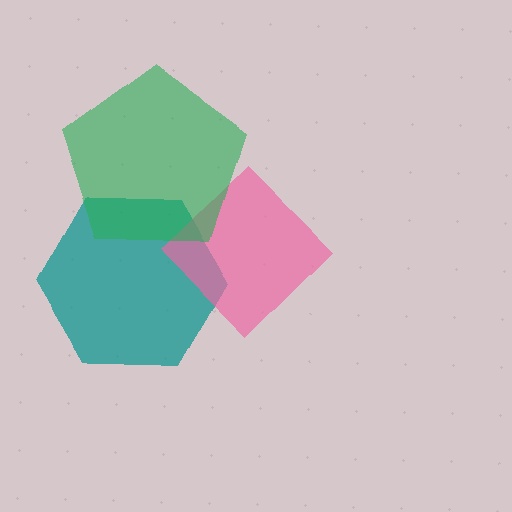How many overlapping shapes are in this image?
There are 3 overlapping shapes in the image.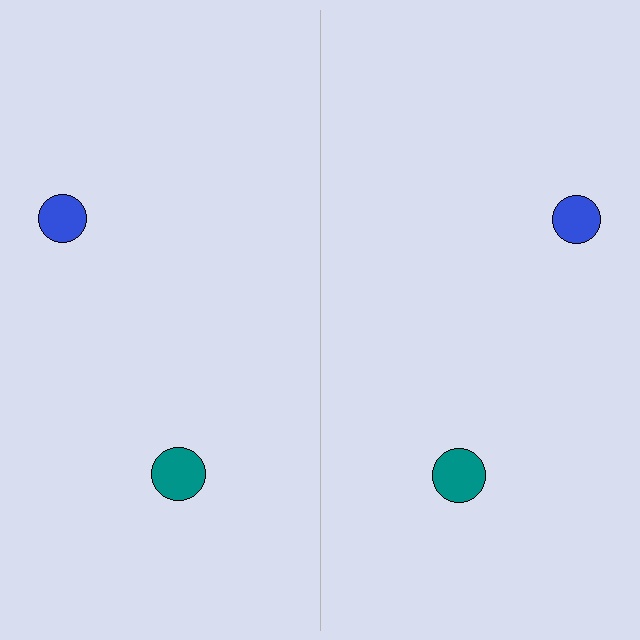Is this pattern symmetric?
Yes, this pattern has bilateral (reflection) symmetry.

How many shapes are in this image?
There are 4 shapes in this image.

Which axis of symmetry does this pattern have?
The pattern has a vertical axis of symmetry running through the center of the image.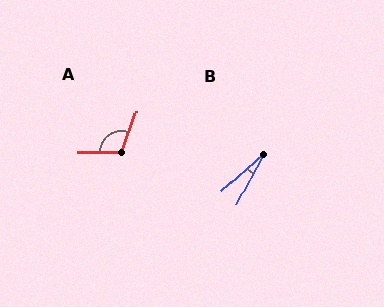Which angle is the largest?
A, at approximately 108 degrees.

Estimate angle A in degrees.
Approximately 108 degrees.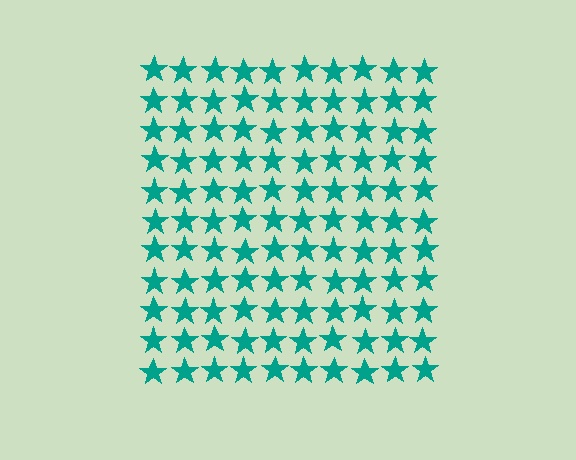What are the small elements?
The small elements are stars.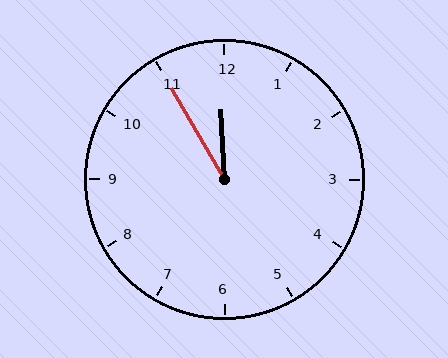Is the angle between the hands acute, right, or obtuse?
It is acute.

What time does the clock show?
11:55.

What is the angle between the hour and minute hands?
Approximately 28 degrees.